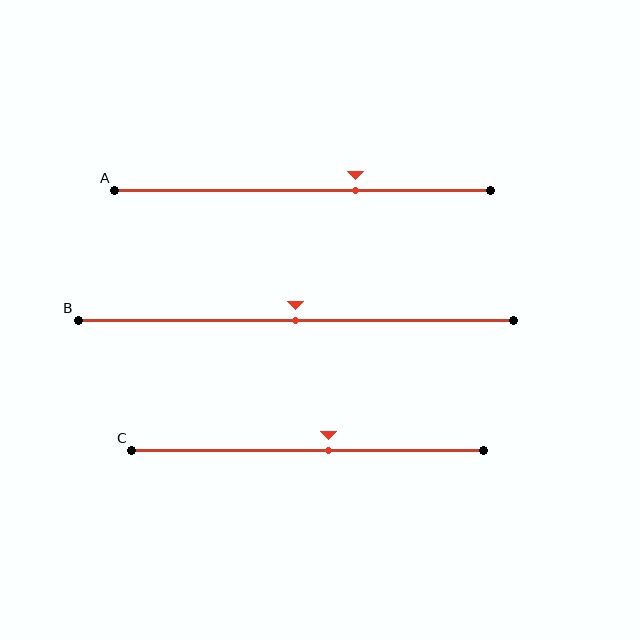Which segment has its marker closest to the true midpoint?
Segment B has its marker closest to the true midpoint.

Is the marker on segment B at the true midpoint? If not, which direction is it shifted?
Yes, the marker on segment B is at the true midpoint.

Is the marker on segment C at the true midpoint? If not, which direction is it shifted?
No, the marker on segment C is shifted to the right by about 6% of the segment length.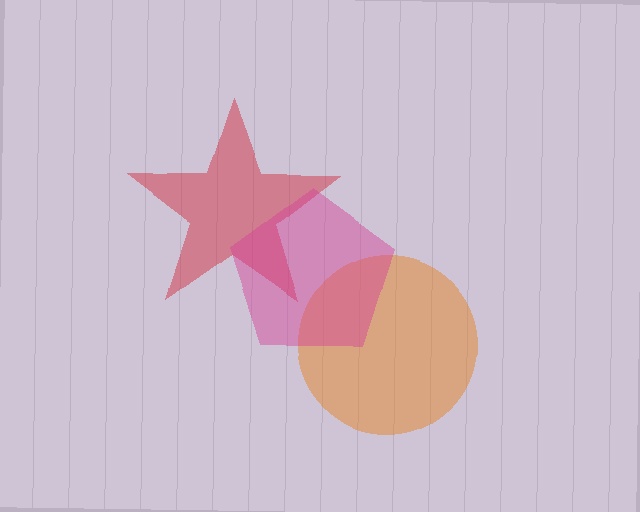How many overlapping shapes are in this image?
There are 3 overlapping shapes in the image.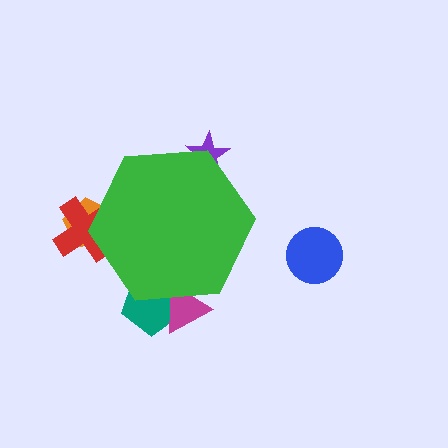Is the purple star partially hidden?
Yes, the purple star is partially hidden behind the green hexagon.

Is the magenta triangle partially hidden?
Yes, the magenta triangle is partially hidden behind the green hexagon.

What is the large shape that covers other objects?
A green hexagon.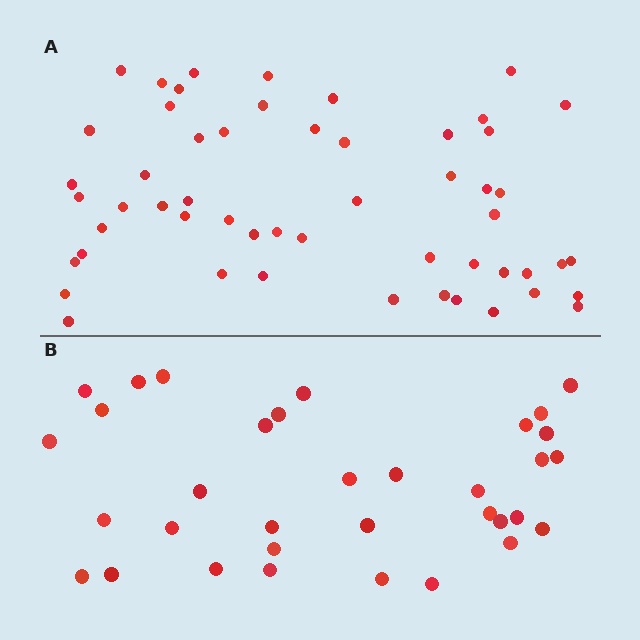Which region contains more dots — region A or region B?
Region A (the top region) has more dots.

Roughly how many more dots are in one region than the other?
Region A has approximately 20 more dots than region B.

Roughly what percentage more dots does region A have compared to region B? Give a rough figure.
About 60% more.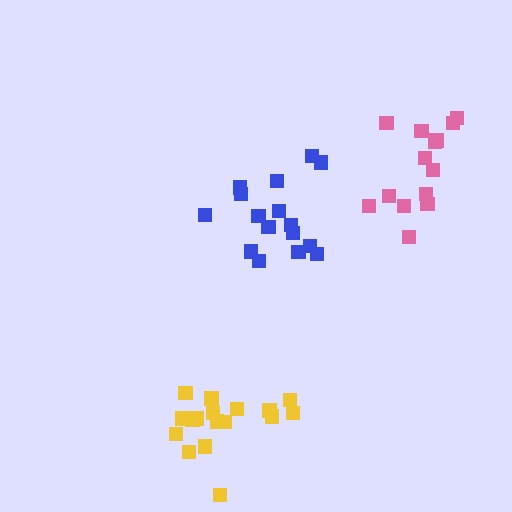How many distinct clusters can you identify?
There are 3 distinct clusters.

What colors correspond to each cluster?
The clusters are colored: blue, yellow, pink.